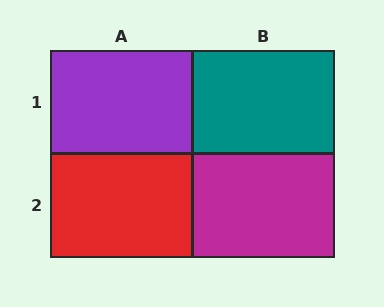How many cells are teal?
1 cell is teal.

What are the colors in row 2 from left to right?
Red, magenta.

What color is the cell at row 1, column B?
Teal.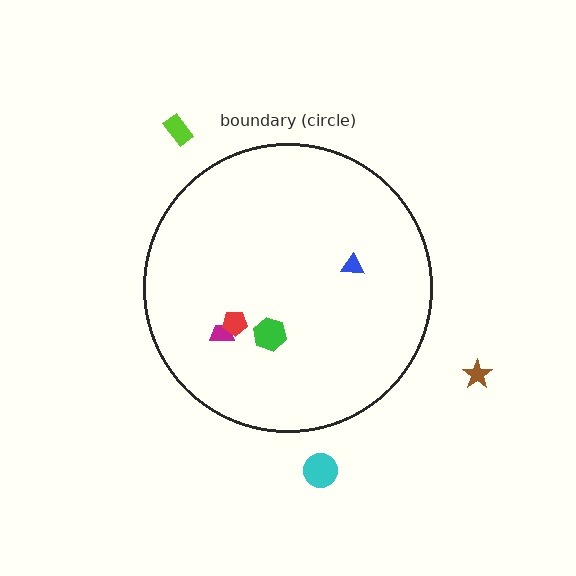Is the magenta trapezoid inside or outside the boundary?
Inside.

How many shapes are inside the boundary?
4 inside, 3 outside.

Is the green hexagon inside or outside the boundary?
Inside.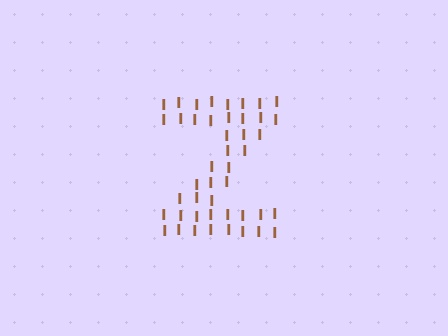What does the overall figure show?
The overall figure shows the letter Z.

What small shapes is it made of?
It is made of small letter I's.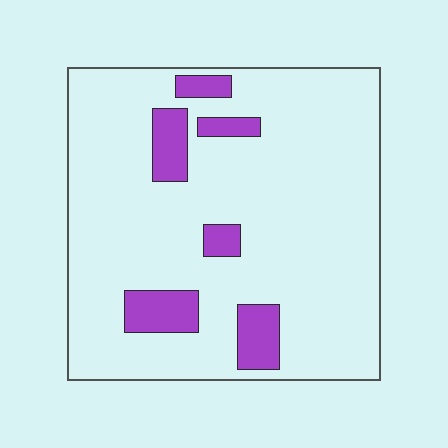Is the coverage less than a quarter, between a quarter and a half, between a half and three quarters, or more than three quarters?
Less than a quarter.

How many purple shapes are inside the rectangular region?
6.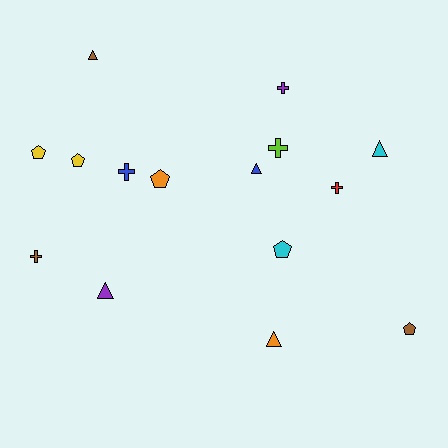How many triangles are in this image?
There are 5 triangles.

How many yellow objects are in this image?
There are 2 yellow objects.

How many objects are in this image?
There are 15 objects.